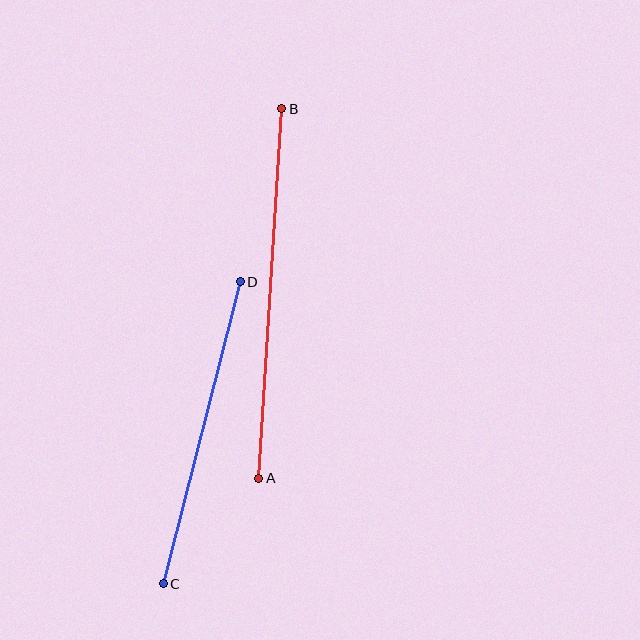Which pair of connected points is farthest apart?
Points A and B are farthest apart.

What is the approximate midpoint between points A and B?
The midpoint is at approximately (270, 293) pixels.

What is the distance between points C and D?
The distance is approximately 312 pixels.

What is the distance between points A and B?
The distance is approximately 370 pixels.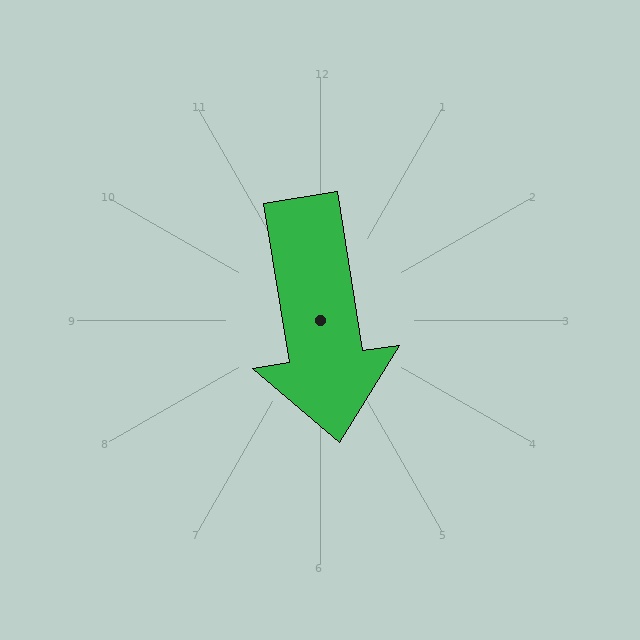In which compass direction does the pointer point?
South.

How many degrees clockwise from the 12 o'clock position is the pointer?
Approximately 171 degrees.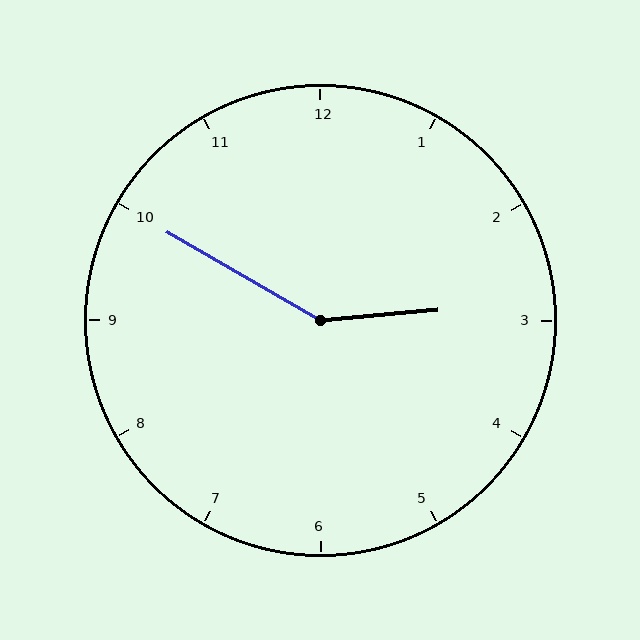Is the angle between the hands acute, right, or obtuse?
It is obtuse.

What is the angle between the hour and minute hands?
Approximately 145 degrees.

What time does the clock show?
2:50.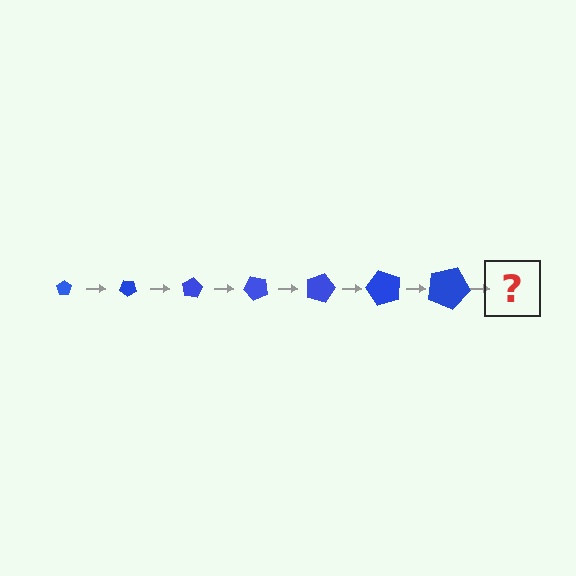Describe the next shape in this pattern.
It should be a pentagon, larger than the previous one and rotated 280 degrees from the start.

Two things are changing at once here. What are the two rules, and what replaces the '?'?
The two rules are that the pentagon grows larger each step and it rotates 40 degrees each step. The '?' should be a pentagon, larger than the previous one and rotated 280 degrees from the start.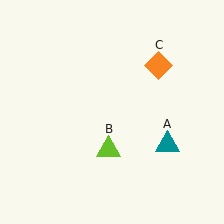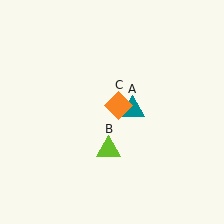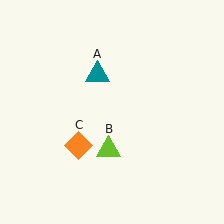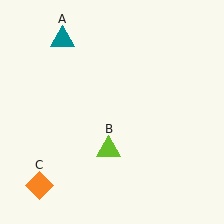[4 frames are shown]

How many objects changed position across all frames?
2 objects changed position: teal triangle (object A), orange diamond (object C).